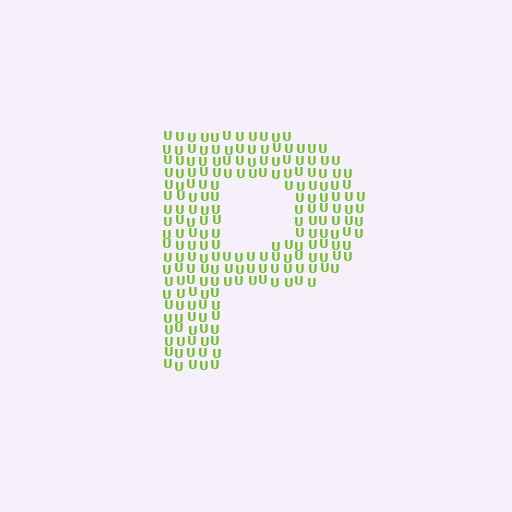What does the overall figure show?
The overall figure shows the letter P.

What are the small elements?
The small elements are letter U's.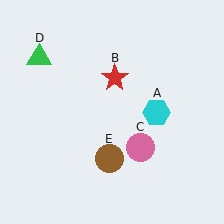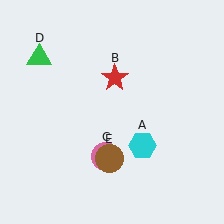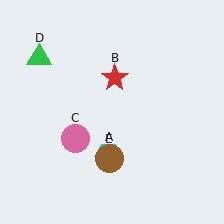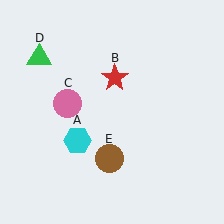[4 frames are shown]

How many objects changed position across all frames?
2 objects changed position: cyan hexagon (object A), pink circle (object C).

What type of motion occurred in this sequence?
The cyan hexagon (object A), pink circle (object C) rotated clockwise around the center of the scene.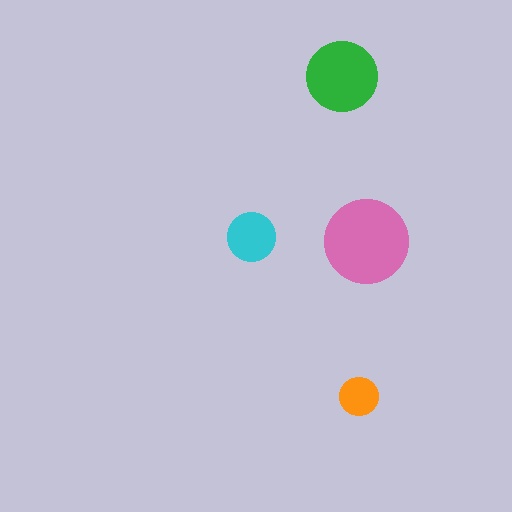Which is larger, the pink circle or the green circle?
The pink one.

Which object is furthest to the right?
The pink circle is rightmost.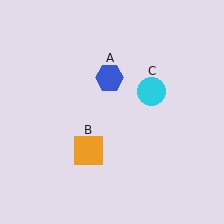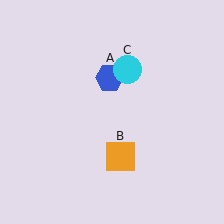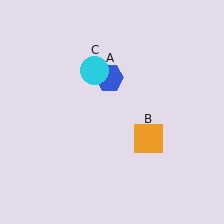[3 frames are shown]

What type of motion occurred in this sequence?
The orange square (object B), cyan circle (object C) rotated counterclockwise around the center of the scene.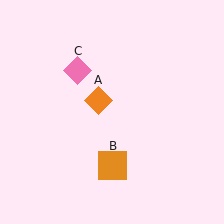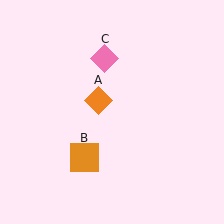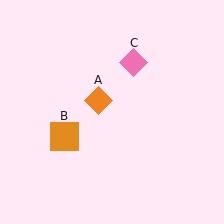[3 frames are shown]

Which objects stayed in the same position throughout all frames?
Orange diamond (object A) remained stationary.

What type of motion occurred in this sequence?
The orange square (object B), pink diamond (object C) rotated clockwise around the center of the scene.